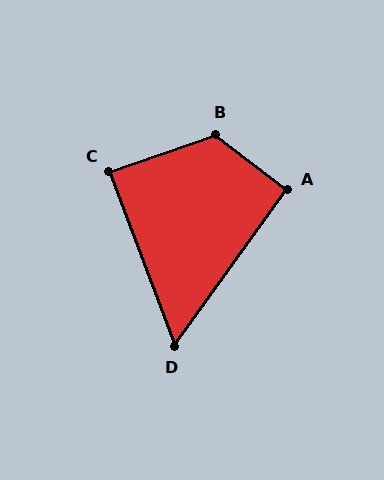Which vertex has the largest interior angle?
B, at approximately 124 degrees.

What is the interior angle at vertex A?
Approximately 92 degrees (approximately right).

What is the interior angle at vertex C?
Approximately 88 degrees (approximately right).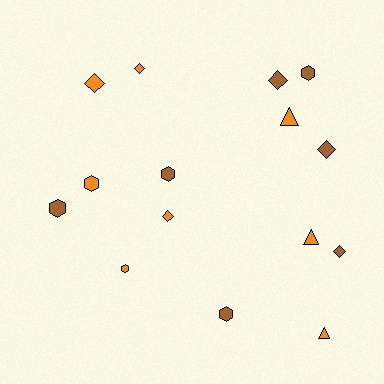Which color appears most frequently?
Orange, with 8 objects.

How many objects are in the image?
There are 15 objects.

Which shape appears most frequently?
Hexagon, with 6 objects.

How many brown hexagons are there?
There are 4 brown hexagons.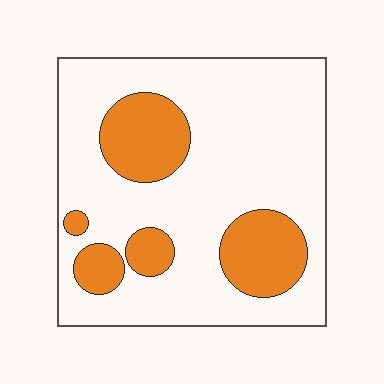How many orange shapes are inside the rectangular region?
5.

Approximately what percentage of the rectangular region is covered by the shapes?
Approximately 25%.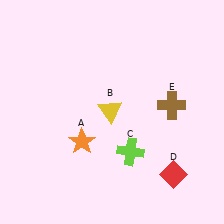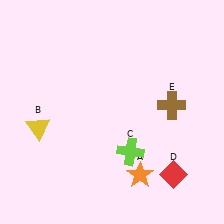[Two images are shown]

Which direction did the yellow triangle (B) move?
The yellow triangle (B) moved left.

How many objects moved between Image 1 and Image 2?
2 objects moved between the two images.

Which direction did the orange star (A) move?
The orange star (A) moved right.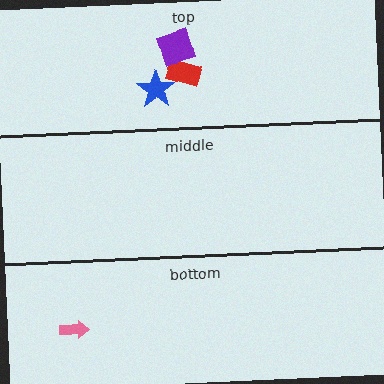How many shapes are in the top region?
3.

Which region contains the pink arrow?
The bottom region.